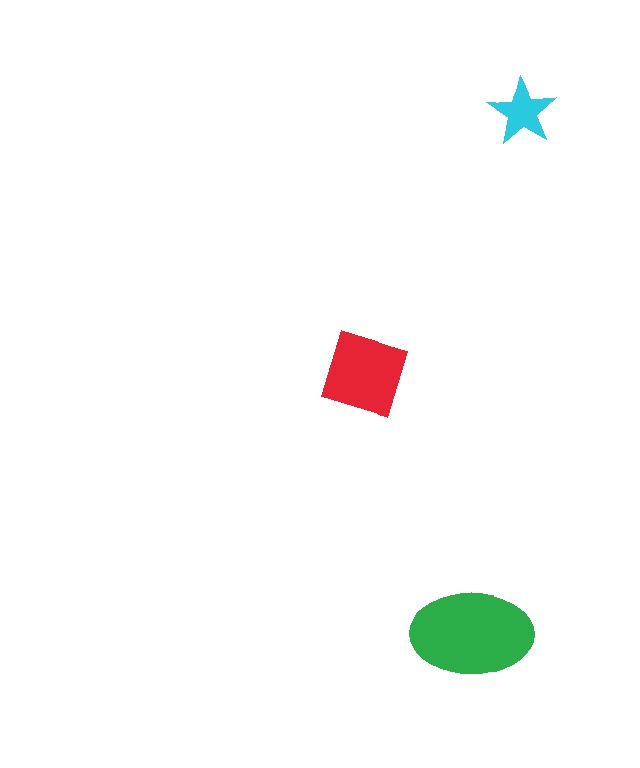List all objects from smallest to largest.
The cyan star, the red diamond, the green ellipse.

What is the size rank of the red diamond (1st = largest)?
2nd.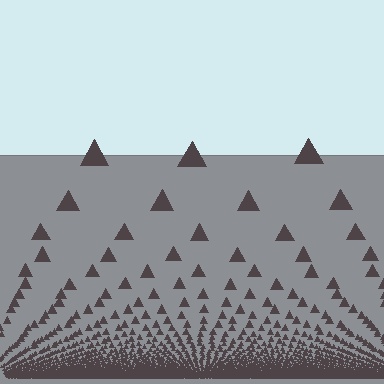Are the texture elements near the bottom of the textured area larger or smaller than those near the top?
Smaller. The gradient is inverted — elements near the bottom are smaller and denser.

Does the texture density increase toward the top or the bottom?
Density increases toward the bottom.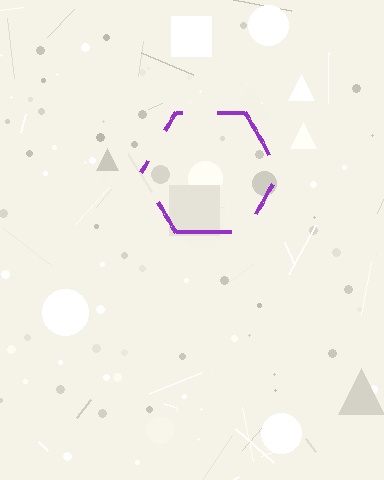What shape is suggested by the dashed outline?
The dashed outline suggests a hexagon.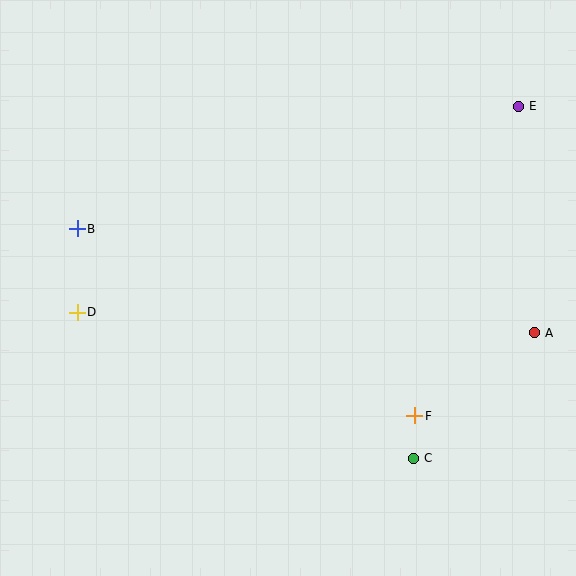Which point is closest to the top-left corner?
Point B is closest to the top-left corner.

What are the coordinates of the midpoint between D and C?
The midpoint between D and C is at (246, 385).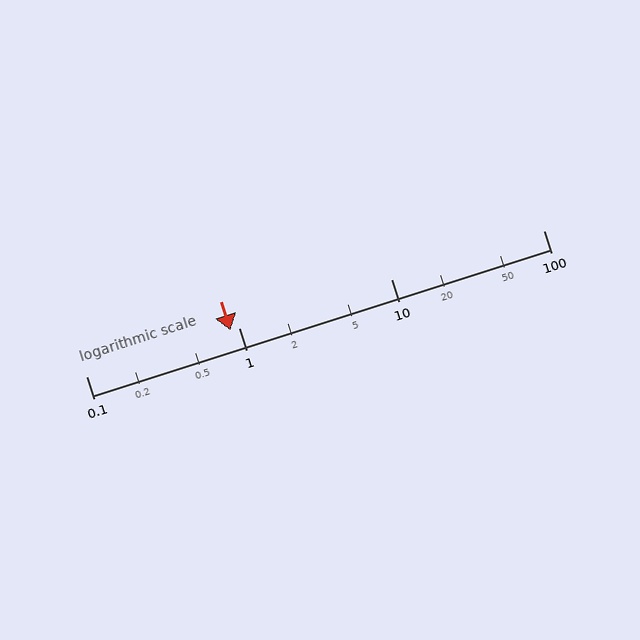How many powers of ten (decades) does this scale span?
The scale spans 3 decades, from 0.1 to 100.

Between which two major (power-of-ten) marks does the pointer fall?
The pointer is between 0.1 and 1.